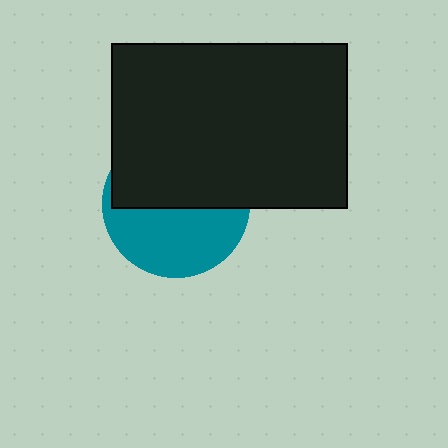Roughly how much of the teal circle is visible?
About half of it is visible (roughly 47%).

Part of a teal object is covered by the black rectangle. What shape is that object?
It is a circle.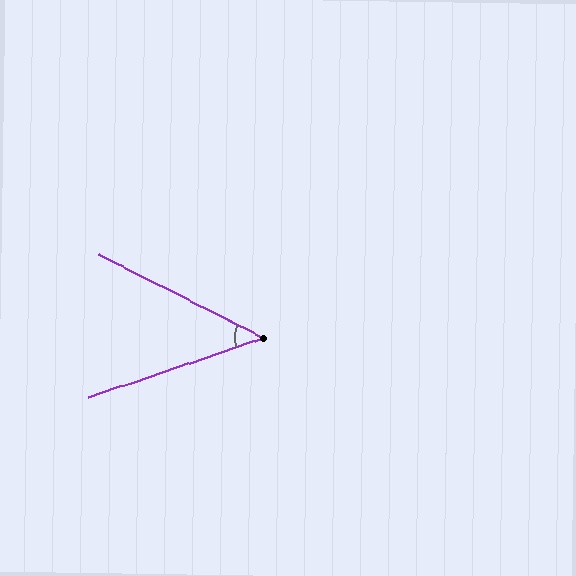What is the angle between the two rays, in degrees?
Approximately 46 degrees.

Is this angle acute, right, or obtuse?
It is acute.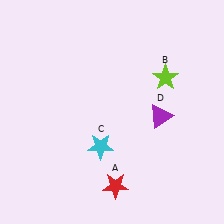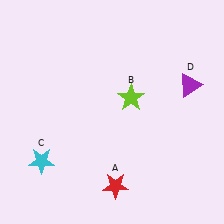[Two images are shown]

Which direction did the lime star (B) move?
The lime star (B) moved left.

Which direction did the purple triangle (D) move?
The purple triangle (D) moved up.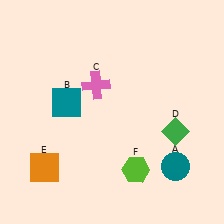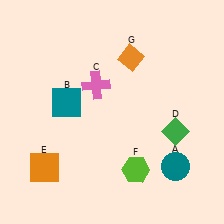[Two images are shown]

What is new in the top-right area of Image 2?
An orange diamond (G) was added in the top-right area of Image 2.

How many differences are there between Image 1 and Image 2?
There is 1 difference between the two images.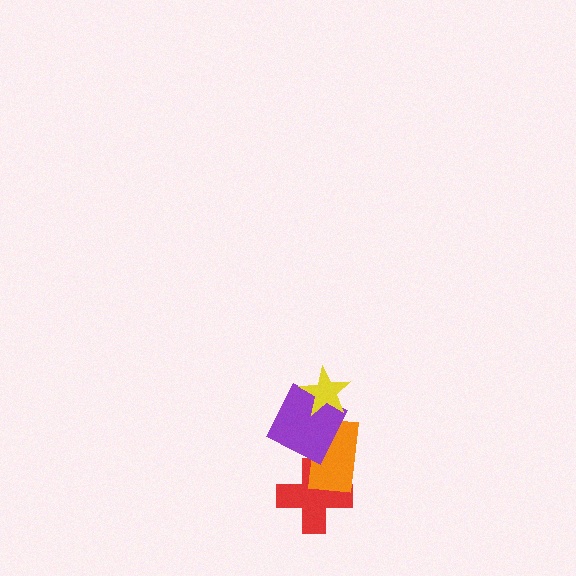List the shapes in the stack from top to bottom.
From top to bottom: the yellow star, the purple square, the orange rectangle, the red cross.